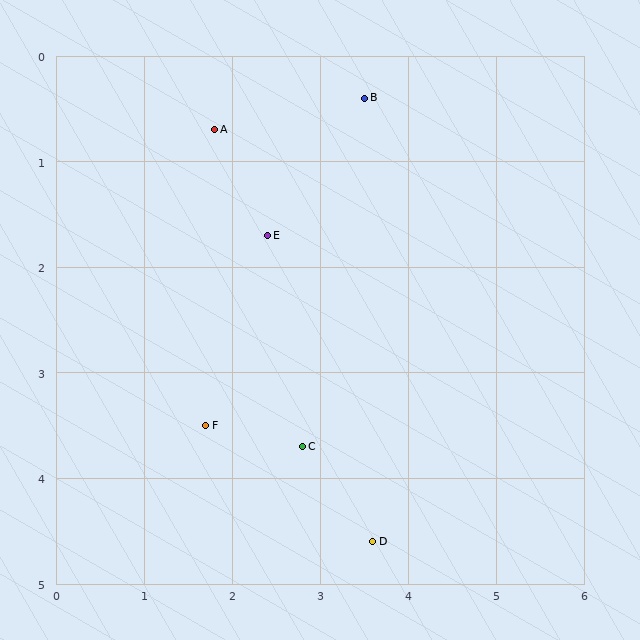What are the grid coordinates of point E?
Point E is at approximately (2.4, 1.7).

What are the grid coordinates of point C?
Point C is at approximately (2.8, 3.7).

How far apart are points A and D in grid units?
Points A and D are about 4.3 grid units apart.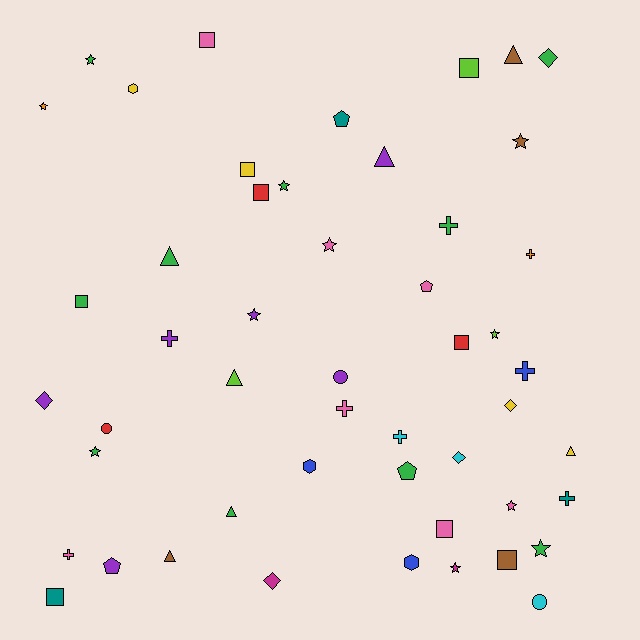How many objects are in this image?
There are 50 objects.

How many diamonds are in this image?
There are 5 diamonds.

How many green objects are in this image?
There are 10 green objects.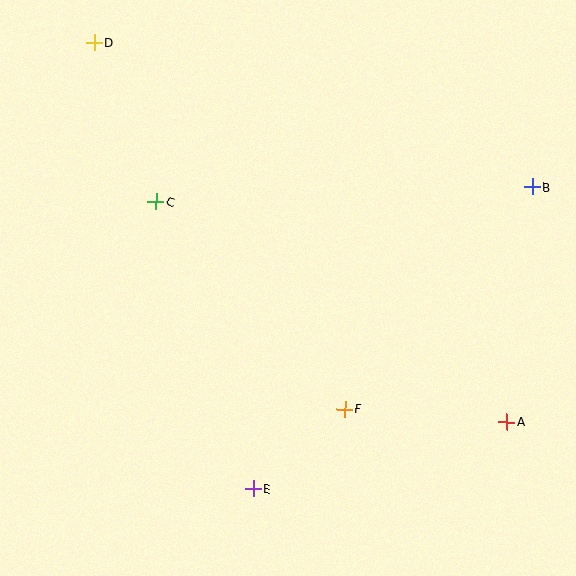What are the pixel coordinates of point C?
Point C is at (156, 202).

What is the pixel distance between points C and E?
The distance between C and E is 303 pixels.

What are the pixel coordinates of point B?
Point B is at (532, 187).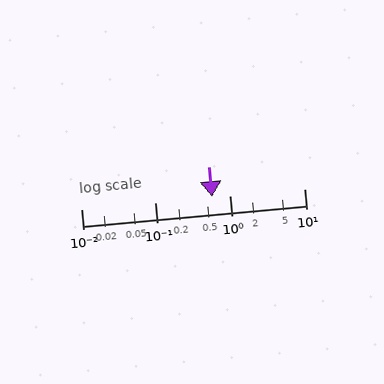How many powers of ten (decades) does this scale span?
The scale spans 3 decades, from 0.01 to 10.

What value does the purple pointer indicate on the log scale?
The pointer indicates approximately 0.58.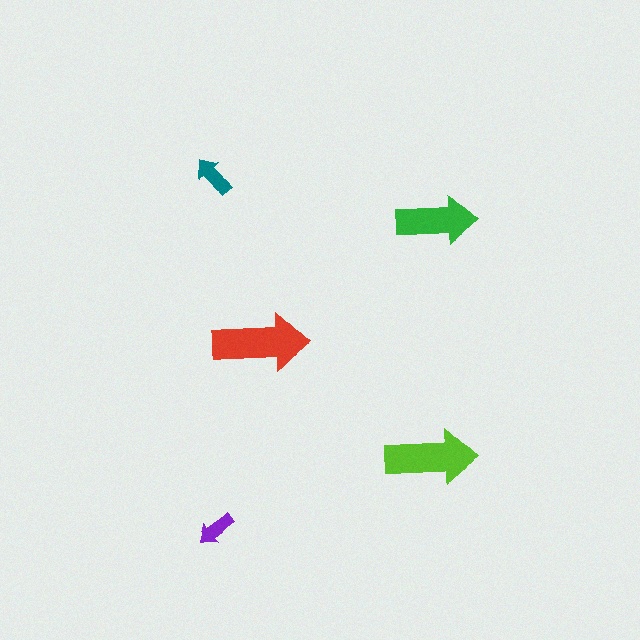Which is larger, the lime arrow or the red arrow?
The red one.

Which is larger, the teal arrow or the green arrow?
The green one.